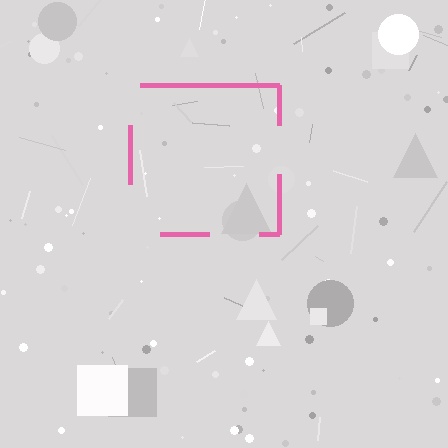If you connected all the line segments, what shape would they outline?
They would outline a square.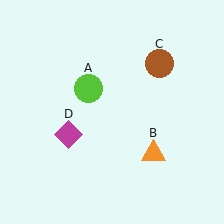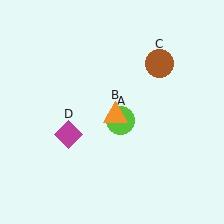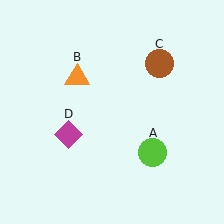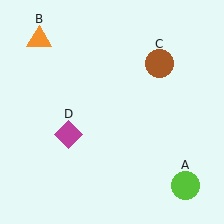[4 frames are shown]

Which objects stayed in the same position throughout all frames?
Brown circle (object C) and magenta diamond (object D) remained stationary.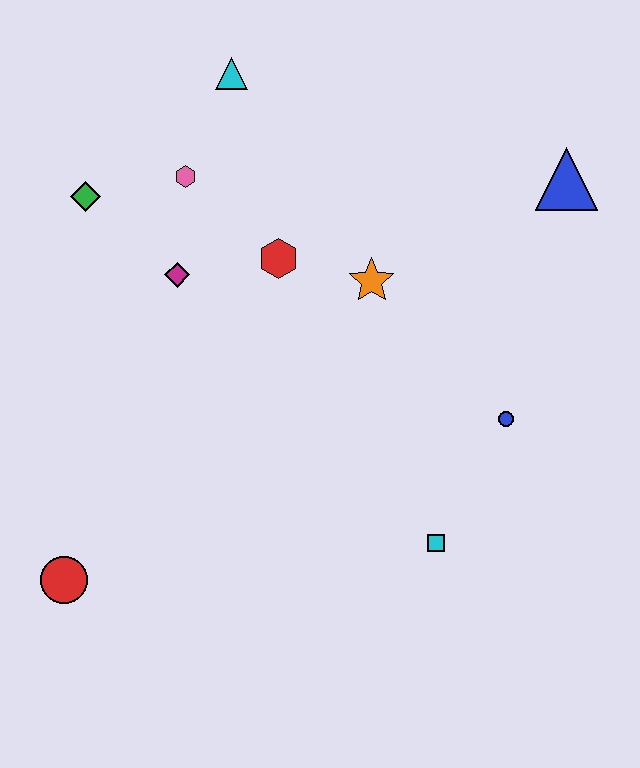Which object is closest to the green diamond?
The pink hexagon is closest to the green diamond.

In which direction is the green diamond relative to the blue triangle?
The green diamond is to the left of the blue triangle.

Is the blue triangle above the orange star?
Yes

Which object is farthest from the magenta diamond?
The blue triangle is farthest from the magenta diamond.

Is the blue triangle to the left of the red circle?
No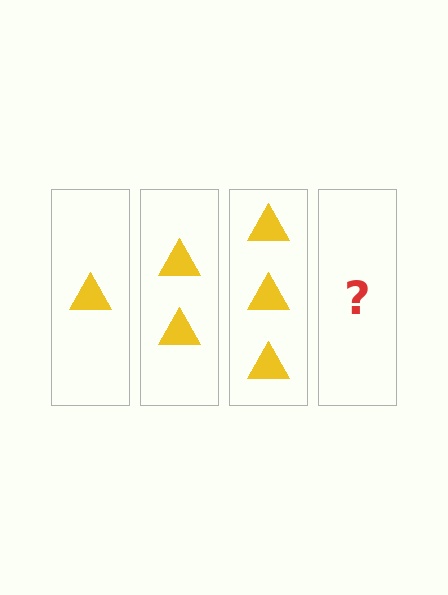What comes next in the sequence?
The next element should be 4 triangles.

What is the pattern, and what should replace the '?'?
The pattern is that each step adds one more triangle. The '?' should be 4 triangles.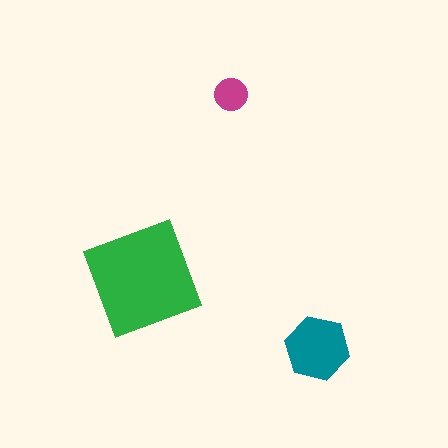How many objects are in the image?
There are 3 objects in the image.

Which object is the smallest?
The magenta circle.